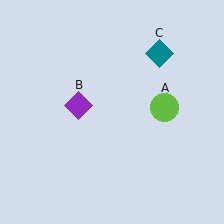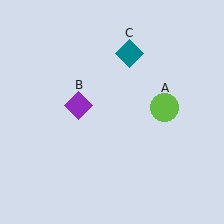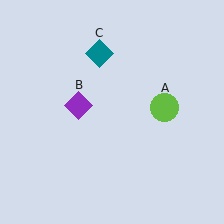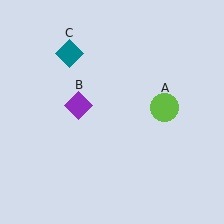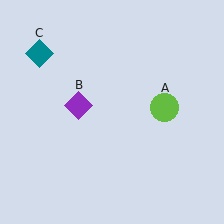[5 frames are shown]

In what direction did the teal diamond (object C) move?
The teal diamond (object C) moved left.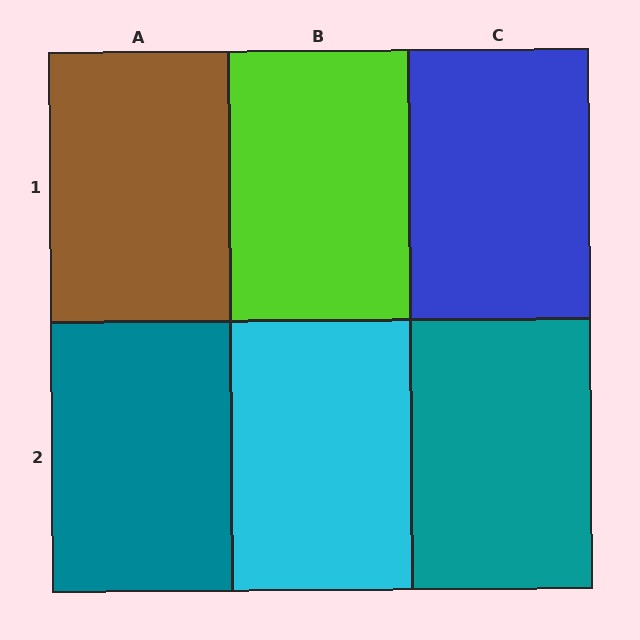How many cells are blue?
1 cell is blue.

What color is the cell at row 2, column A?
Teal.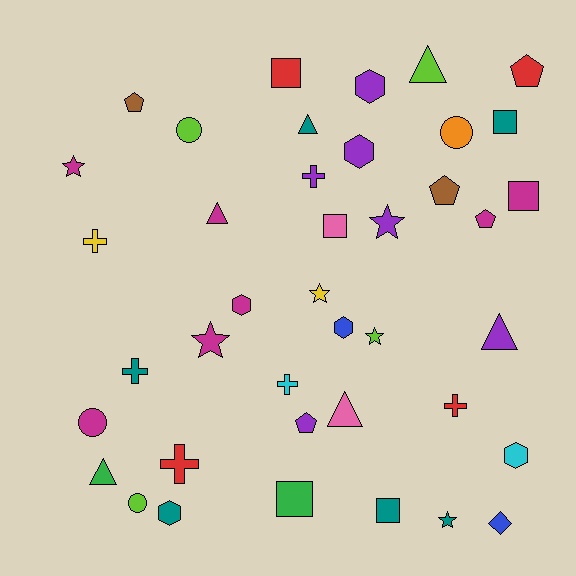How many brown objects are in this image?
There are 2 brown objects.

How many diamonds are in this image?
There is 1 diamond.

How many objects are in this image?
There are 40 objects.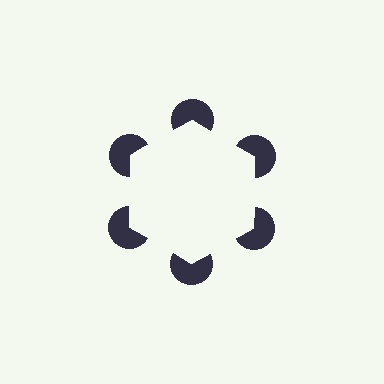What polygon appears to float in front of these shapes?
An illusory hexagon — its edges are inferred from the aligned wedge cuts in the pac-man discs, not physically drawn.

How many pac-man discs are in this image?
There are 6 — one at each vertex of the illusory hexagon.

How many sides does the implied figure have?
6 sides.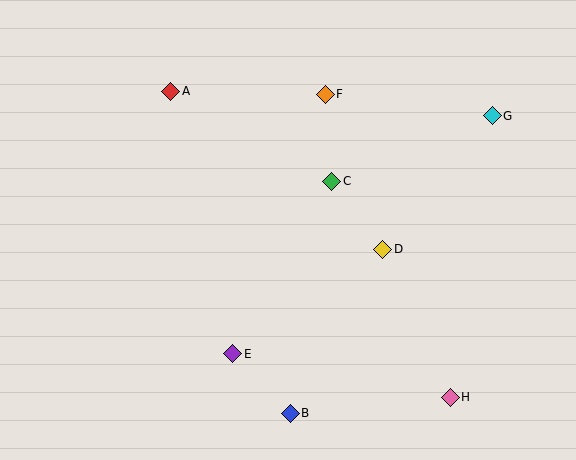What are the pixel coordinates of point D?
Point D is at (383, 249).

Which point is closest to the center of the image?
Point C at (332, 181) is closest to the center.